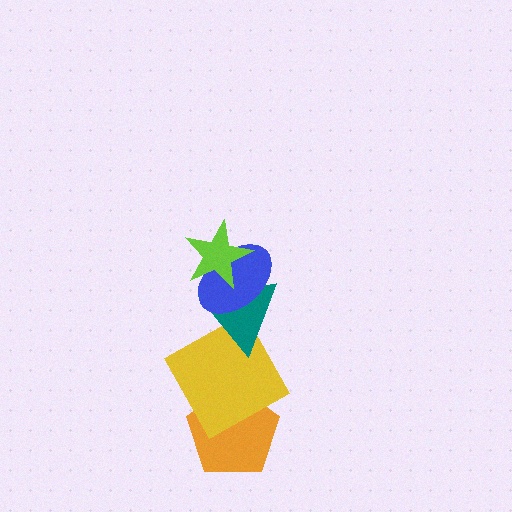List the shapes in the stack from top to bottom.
From top to bottom: the lime star, the blue ellipse, the teal triangle, the yellow square, the orange pentagon.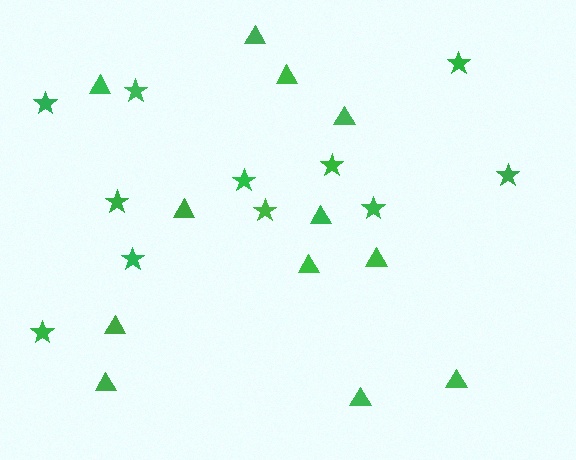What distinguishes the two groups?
There are 2 groups: one group of triangles (12) and one group of stars (11).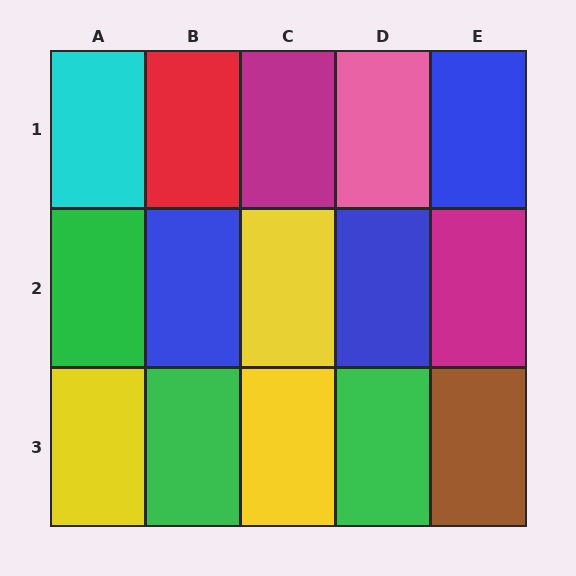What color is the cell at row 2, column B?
Blue.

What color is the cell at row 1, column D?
Pink.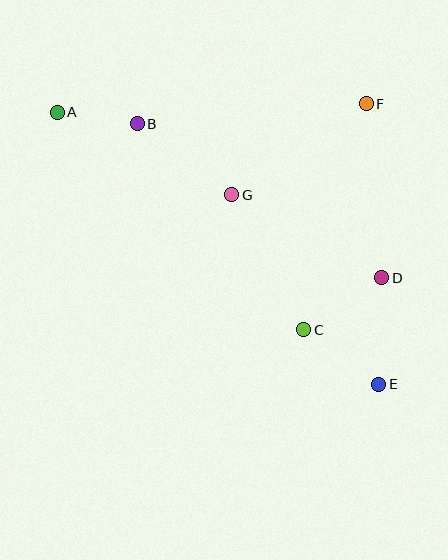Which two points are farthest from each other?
Points A and E are farthest from each other.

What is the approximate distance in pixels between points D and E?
The distance between D and E is approximately 107 pixels.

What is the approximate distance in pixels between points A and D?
The distance between A and D is approximately 364 pixels.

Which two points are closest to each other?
Points A and B are closest to each other.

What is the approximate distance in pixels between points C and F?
The distance between C and F is approximately 234 pixels.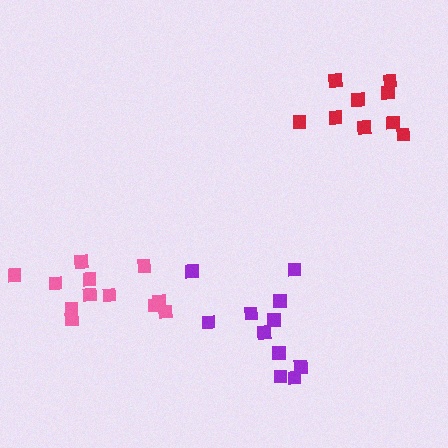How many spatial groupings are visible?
There are 3 spatial groupings.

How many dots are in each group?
Group 1: 9 dots, Group 2: 11 dots, Group 3: 12 dots (32 total).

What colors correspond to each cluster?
The clusters are colored: red, purple, pink.